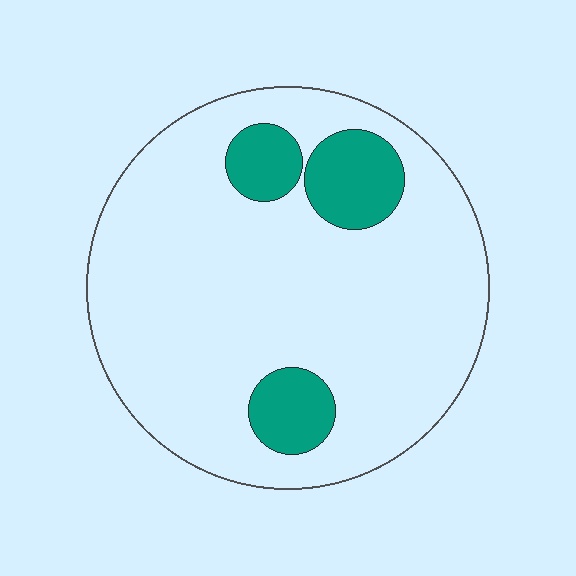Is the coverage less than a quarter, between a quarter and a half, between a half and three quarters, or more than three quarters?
Less than a quarter.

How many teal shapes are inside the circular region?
3.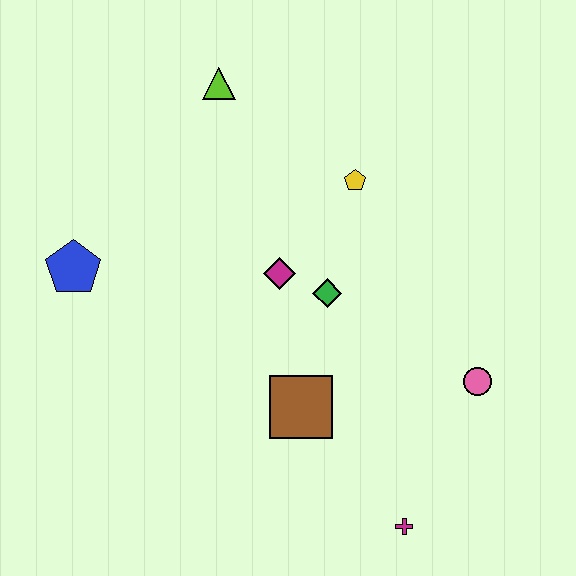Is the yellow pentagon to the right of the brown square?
Yes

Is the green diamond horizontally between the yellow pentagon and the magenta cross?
No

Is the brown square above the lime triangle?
No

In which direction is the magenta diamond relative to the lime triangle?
The magenta diamond is below the lime triangle.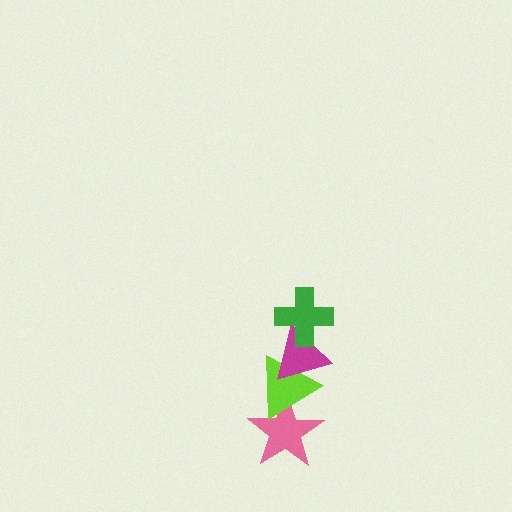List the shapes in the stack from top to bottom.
From top to bottom: the green cross, the magenta triangle, the lime triangle, the pink star.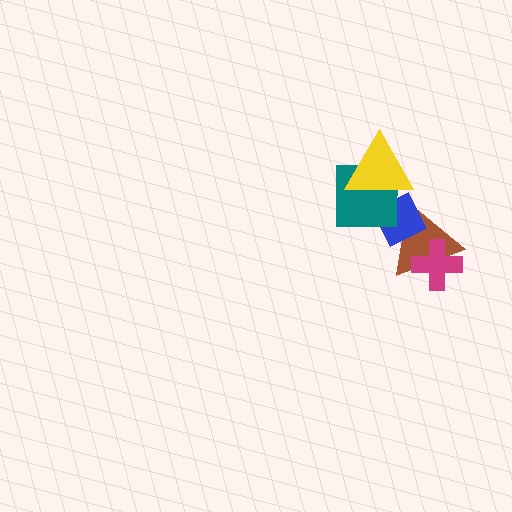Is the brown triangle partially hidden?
Yes, it is partially covered by another shape.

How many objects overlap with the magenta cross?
1 object overlaps with the magenta cross.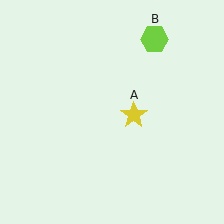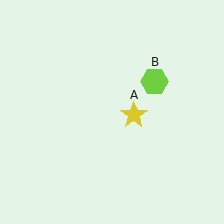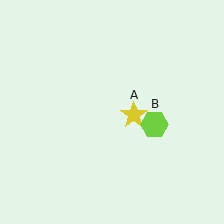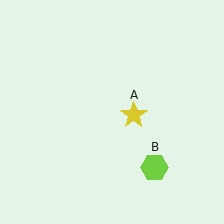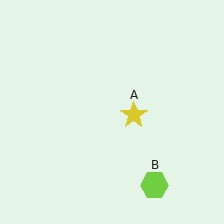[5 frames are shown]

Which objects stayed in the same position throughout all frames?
Yellow star (object A) remained stationary.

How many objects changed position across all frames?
1 object changed position: lime hexagon (object B).